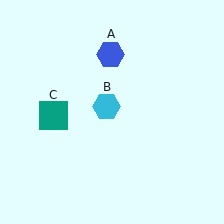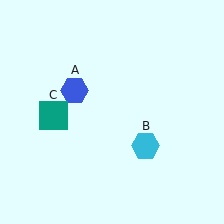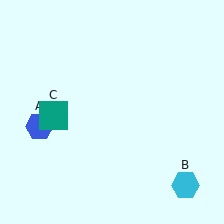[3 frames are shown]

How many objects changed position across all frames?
2 objects changed position: blue hexagon (object A), cyan hexagon (object B).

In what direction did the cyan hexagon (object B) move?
The cyan hexagon (object B) moved down and to the right.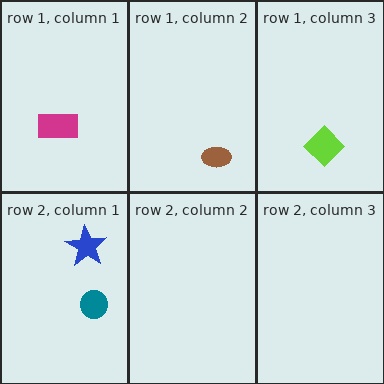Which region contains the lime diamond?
The row 1, column 3 region.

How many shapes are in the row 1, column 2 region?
1.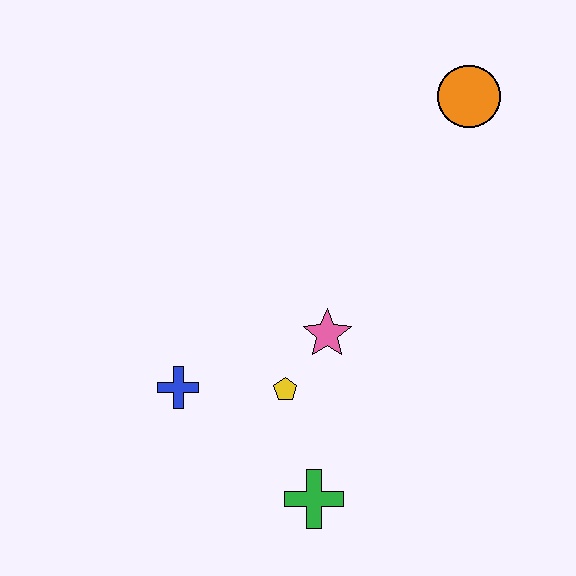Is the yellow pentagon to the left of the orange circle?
Yes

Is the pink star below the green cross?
No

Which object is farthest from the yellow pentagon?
The orange circle is farthest from the yellow pentagon.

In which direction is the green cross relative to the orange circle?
The green cross is below the orange circle.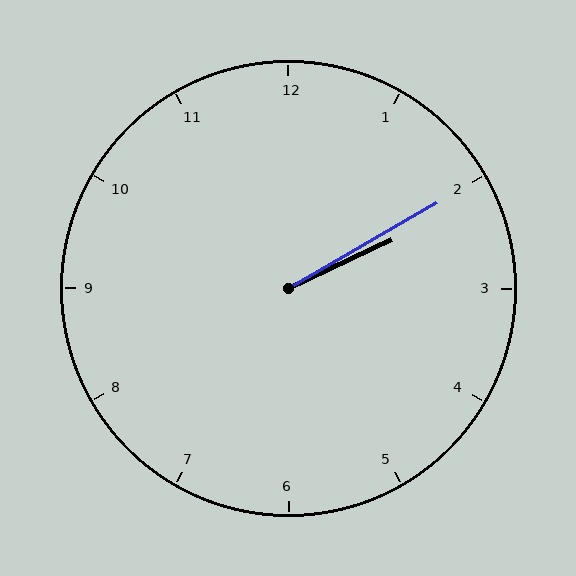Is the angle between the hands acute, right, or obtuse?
It is acute.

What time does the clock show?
2:10.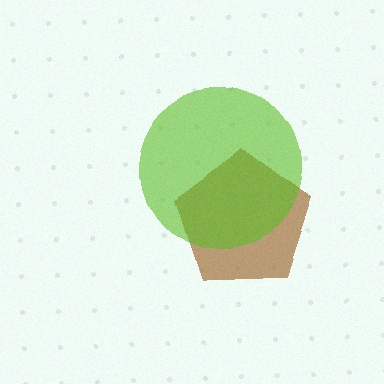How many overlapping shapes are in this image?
There are 2 overlapping shapes in the image.